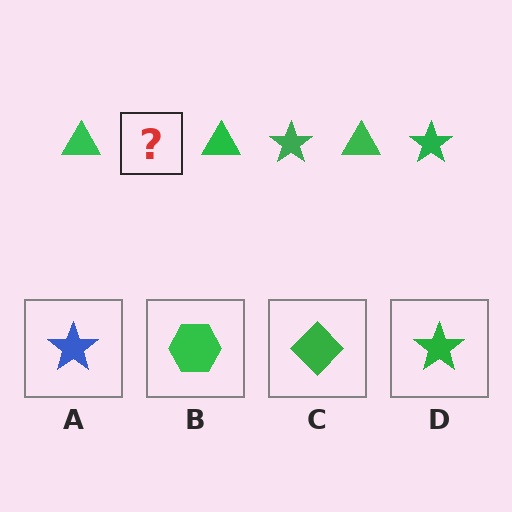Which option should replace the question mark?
Option D.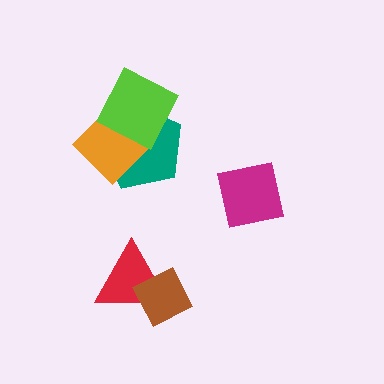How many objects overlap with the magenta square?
0 objects overlap with the magenta square.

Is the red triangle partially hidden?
Yes, it is partially covered by another shape.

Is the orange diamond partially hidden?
Yes, it is partially covered by another shape.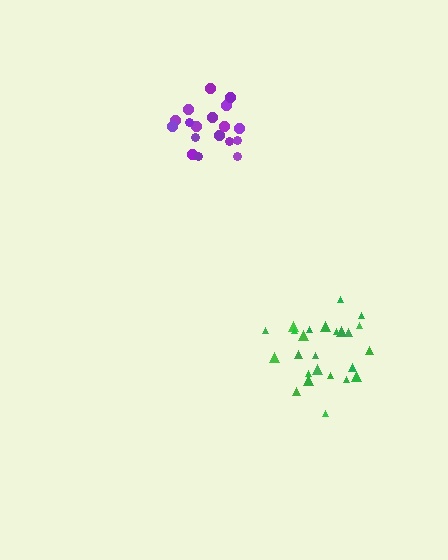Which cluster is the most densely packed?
Purple.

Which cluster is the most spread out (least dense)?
Green.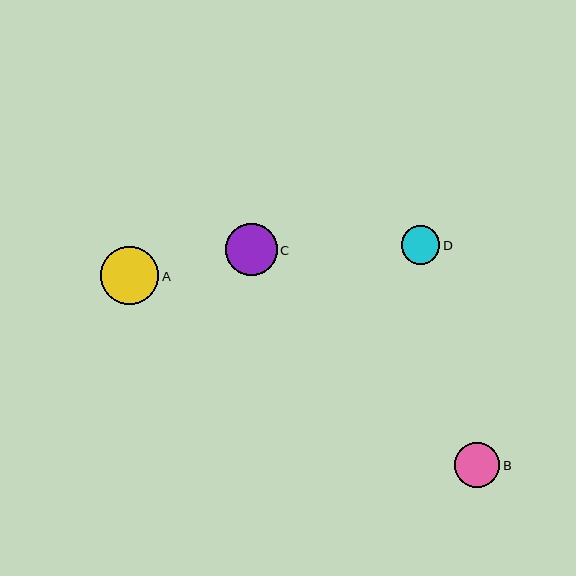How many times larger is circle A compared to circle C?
Circle A is approximately 1.1 times the size of circle C.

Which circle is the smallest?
Circle D is the smallest with a size of approximately 39 pixels.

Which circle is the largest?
Circle A is the largest with a size of approximately 58 pixels.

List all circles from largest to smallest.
From largest to smallest: A, C, B, D.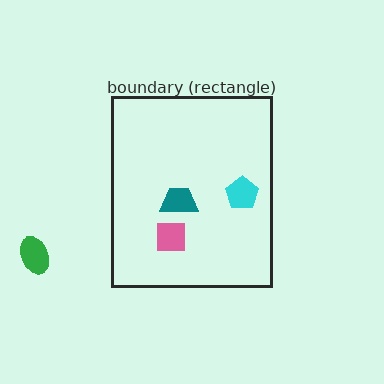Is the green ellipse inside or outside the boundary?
Outside.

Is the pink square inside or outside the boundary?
Inside.